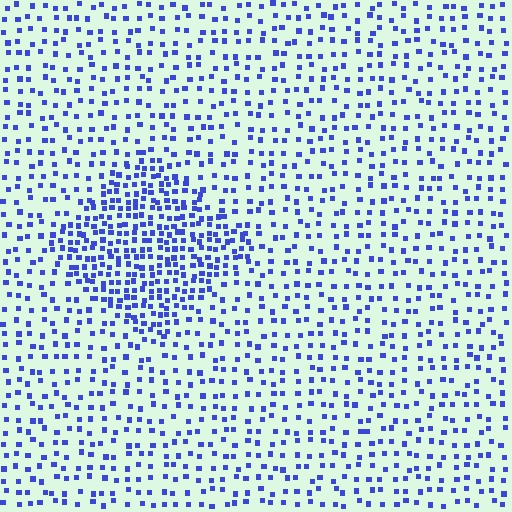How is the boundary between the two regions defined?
The boundary is defined by a change in element density (approximately 2.2x ratio). All elements are the same color, size, and shape.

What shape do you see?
I see a diamond.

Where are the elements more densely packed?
The elements are more densely packed inside the diamond boundary.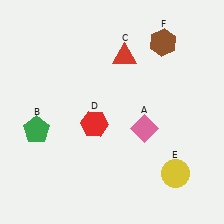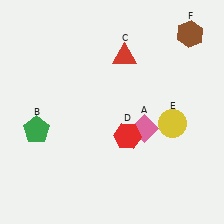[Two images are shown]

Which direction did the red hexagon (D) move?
The red hexagon (D) moved right.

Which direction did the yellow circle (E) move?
The yellow circle (E) moved up.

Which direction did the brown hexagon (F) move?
The brown hexagon (F) moved right.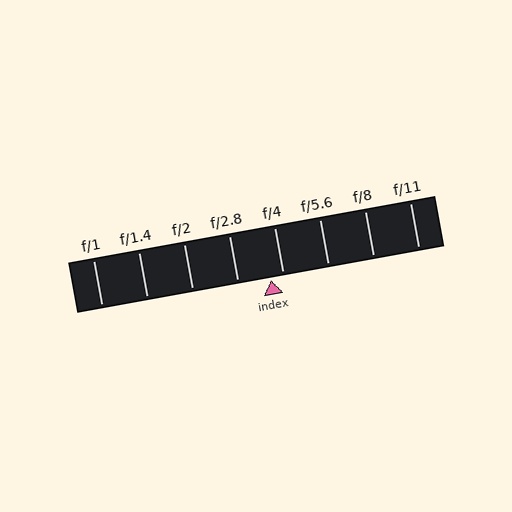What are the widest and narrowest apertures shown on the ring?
The widest aperture shown is f/1 and the narrowest is f/11.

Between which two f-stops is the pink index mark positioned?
The index mark is between f/2.8 and f/4.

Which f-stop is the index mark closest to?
The index mark is closest to f/4.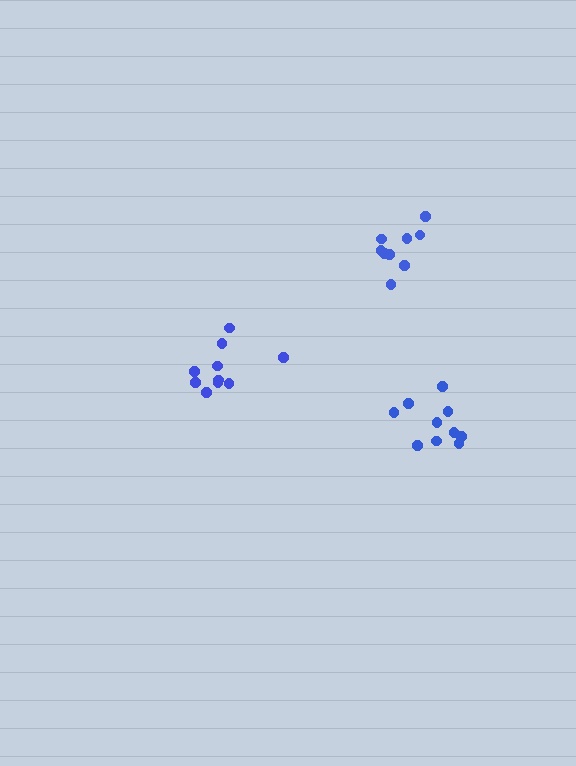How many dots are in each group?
Group 1: 10 dots, Group 2: 9 dots, Group 3: 10 dots (29 total).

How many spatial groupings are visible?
There are 3 spatial groupings.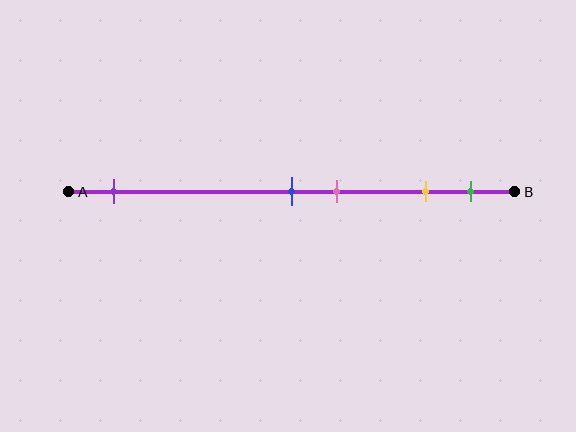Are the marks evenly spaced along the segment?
No, the marks are not evenly spaced.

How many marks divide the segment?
There are 5 marks dividing the segment.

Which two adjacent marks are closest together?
The blue and pink marks are the closest adjacent pair.